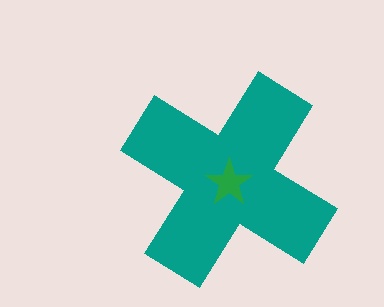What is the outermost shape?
The teal cross.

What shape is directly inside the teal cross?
The green star.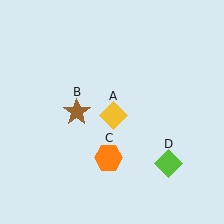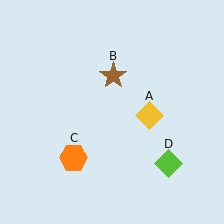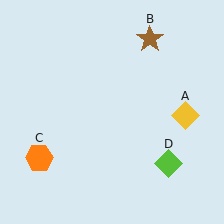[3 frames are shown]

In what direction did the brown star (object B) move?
The brown star (object B) moved up and to the right.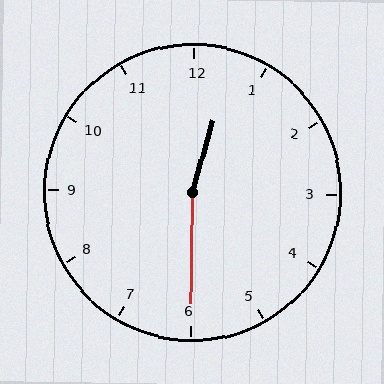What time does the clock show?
12:30.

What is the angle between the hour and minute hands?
Approximately 165 degrees.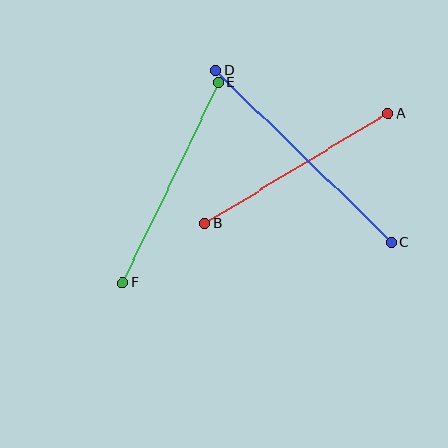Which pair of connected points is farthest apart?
Points C and D are farthest apart.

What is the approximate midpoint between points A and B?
The midpoint is at approximately (296, 168) pixels.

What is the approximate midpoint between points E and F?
The midpoint is at approximately (170, 182) pixels.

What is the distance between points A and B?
The distance is approximately 214 pixels.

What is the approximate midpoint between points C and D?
The midpoint is at approximately (303, 156) pixels.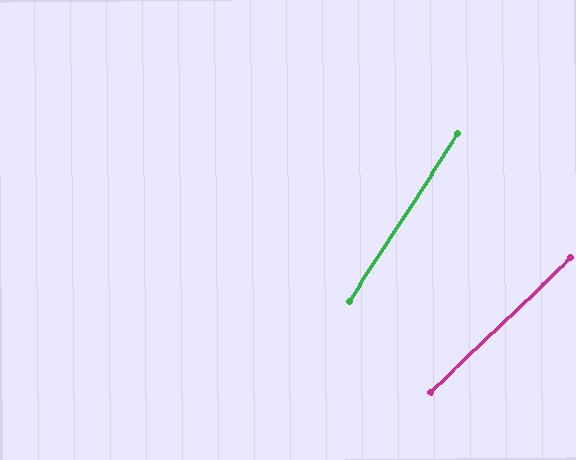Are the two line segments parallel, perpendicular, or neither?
Neither parallel nor perpendicular — they differ by about 14°.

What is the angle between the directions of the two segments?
Approximately 14 degrees.